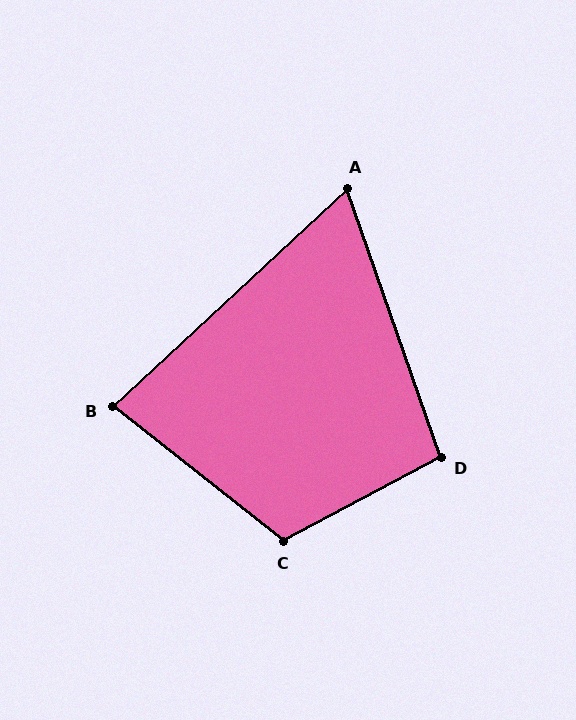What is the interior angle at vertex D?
Approximately 99 degrees (obtuse).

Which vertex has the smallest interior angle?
A, at approximately 66 degrees.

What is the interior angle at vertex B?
Approximately 81 degrees (acute).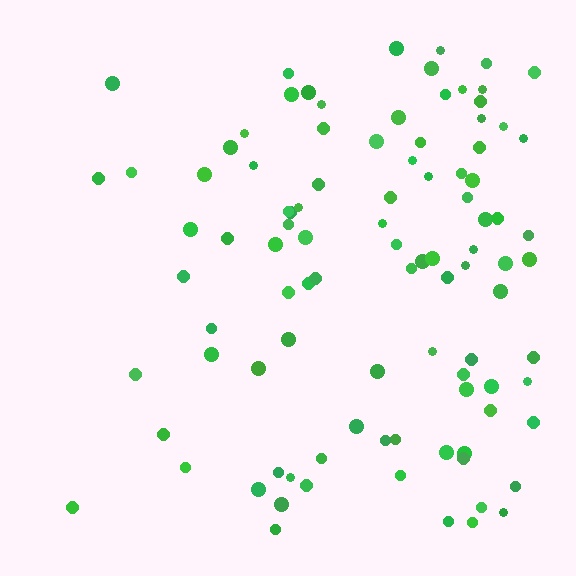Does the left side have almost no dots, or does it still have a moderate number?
Still a moderate number, just noticeably fewer than the right.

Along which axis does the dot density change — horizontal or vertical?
Horizontal.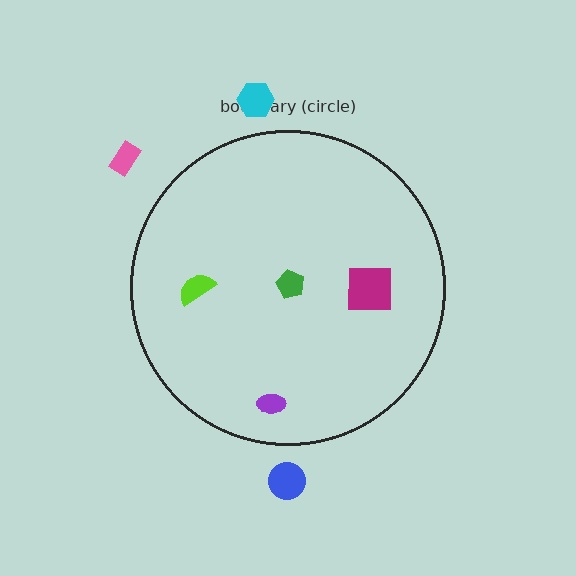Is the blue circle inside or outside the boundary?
Outside.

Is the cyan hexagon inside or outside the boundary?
Outside.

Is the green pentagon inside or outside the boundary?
Inside.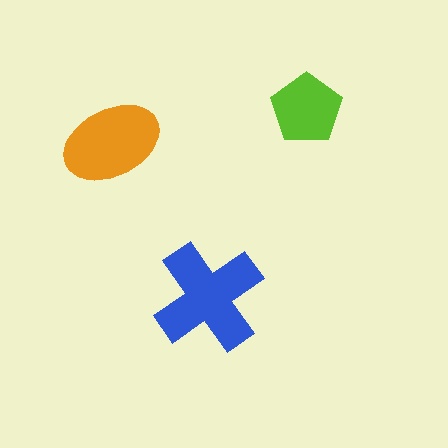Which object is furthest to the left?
The orange ellipse is leftmost.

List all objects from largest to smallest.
The blue cross, the orange ellipse, the lime pentagon.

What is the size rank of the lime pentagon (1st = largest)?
3rd.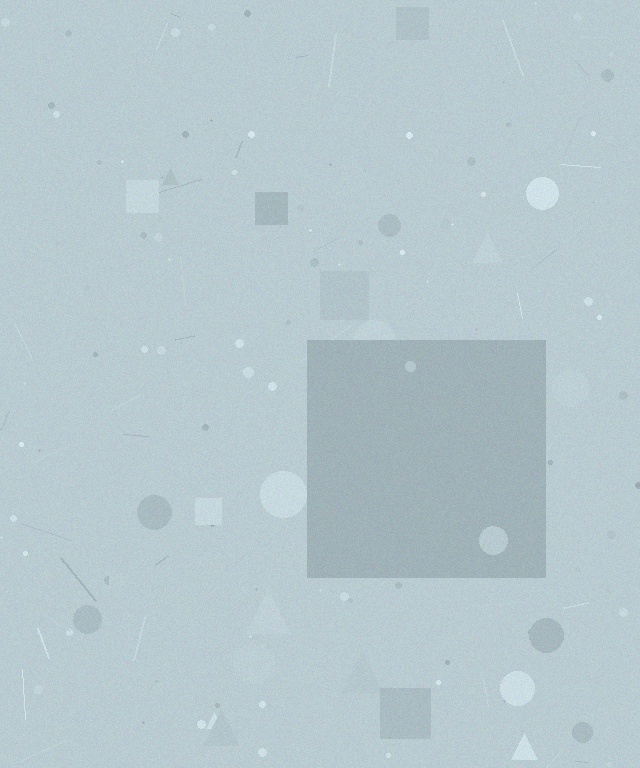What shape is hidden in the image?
A square is hidden in the image.